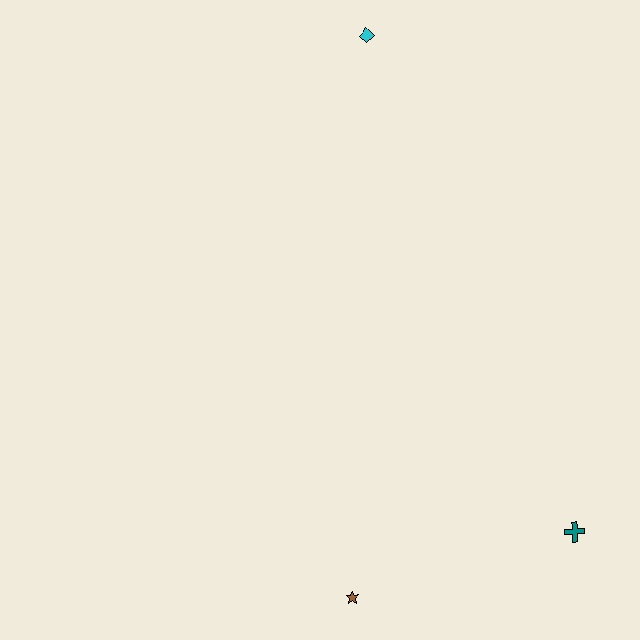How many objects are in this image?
There are 3 objects.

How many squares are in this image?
There are no squares.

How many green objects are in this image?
There are no green objects.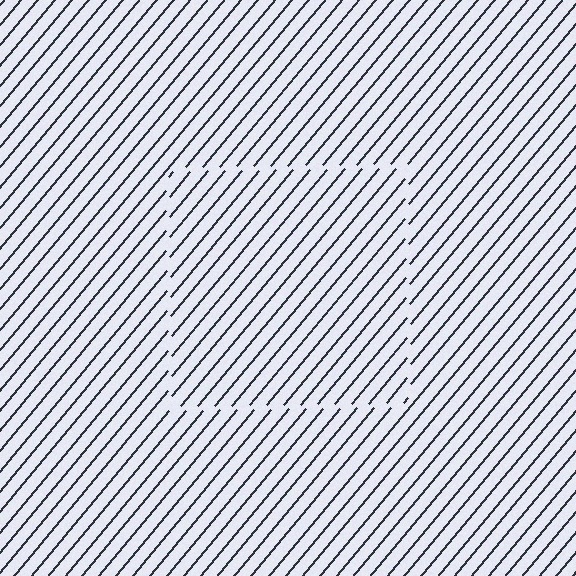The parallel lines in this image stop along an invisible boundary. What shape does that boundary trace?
An illusory square. The interior of the shape contains the same grating, shifted by half a period — the contour is defined by the phase discontinuity where line-ends from the inner and outer gratings abut.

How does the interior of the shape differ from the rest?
The interior of the shape contains the same grating, shifted by half a period — the contour is defined by the phase discontinuity where line-ends from the inner and outer gratings abut.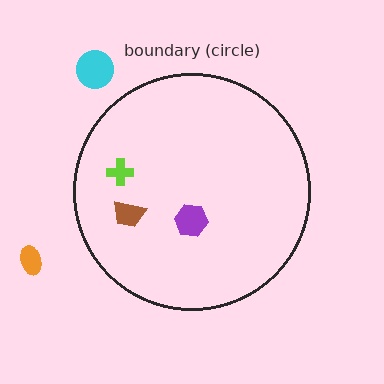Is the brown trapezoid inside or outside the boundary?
Inside.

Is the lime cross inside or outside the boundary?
Inside.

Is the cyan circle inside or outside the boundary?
Outside.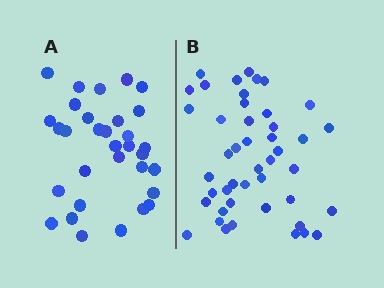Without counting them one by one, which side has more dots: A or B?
Region B (the right region) has more dots.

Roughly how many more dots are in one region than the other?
Region B has approximately 15 more dots than region A.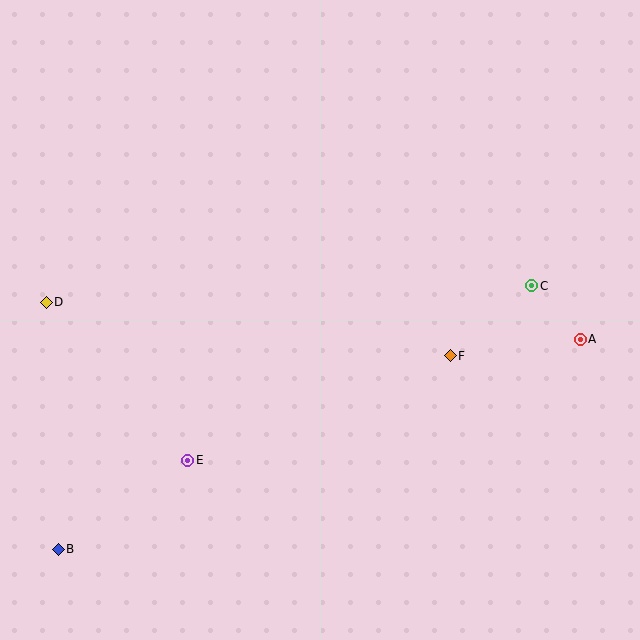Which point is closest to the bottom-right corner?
Point A is closest to the bottom-right corner.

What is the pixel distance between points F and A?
The distance between F and A is 131 pixels.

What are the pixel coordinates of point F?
Point F is at (450, 356).